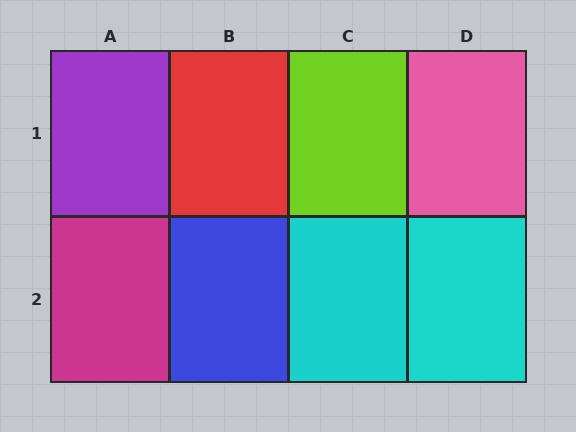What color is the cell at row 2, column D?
Cyan.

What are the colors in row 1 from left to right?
Purple, red, lime, pink.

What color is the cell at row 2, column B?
Blue.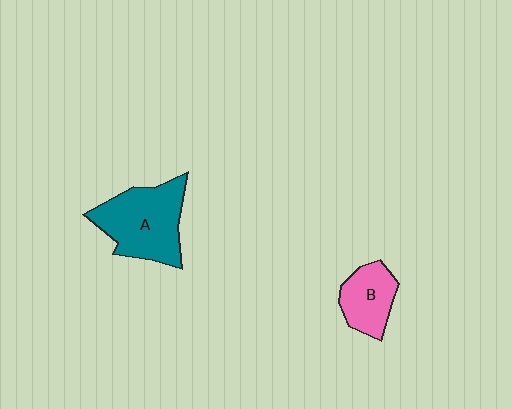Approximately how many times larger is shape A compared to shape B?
Approximately 1.8 times.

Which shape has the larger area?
Shape A (teal).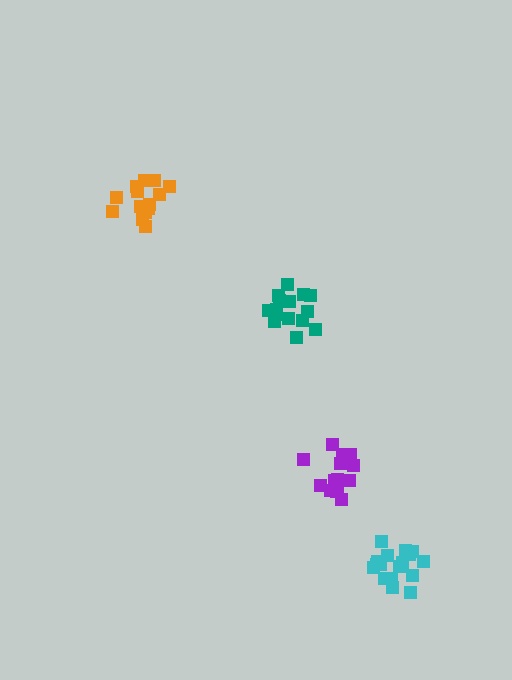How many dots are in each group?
Group 1: 14 dots, Group 2: 18 dots, Group 3: 15 dots, Group 4: 15 dots (62 total).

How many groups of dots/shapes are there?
There are 4 groups.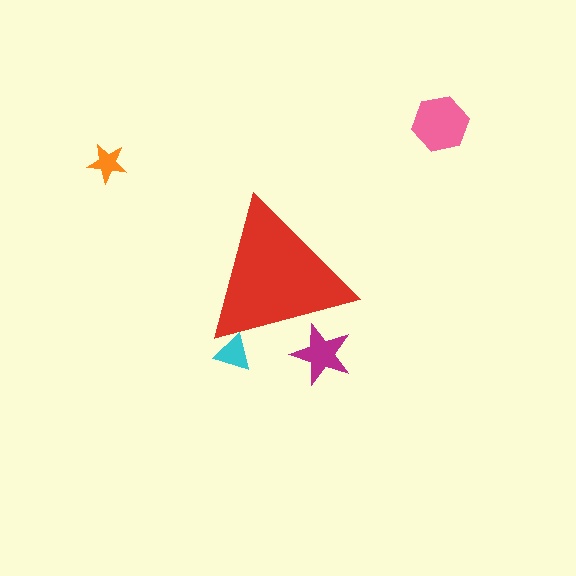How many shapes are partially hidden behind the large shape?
2 shapes are partially hidden.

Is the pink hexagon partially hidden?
No, the pink hexagon is fully visible.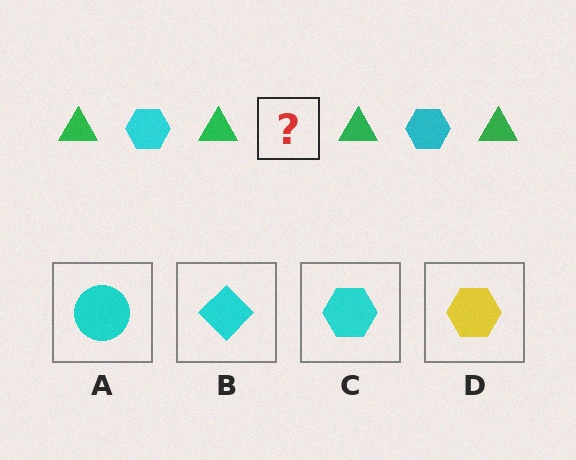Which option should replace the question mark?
Option C.